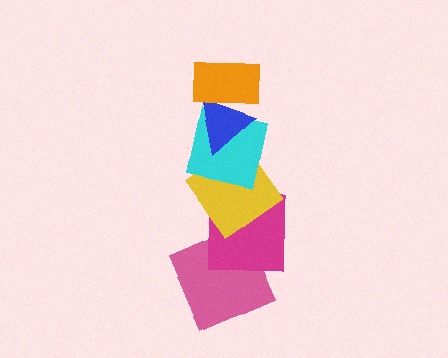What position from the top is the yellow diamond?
The yellow diamond is 4th from the top.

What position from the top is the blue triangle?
The blue triangle is 2nd from the top.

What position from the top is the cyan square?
The cyan square is 3rd from the top.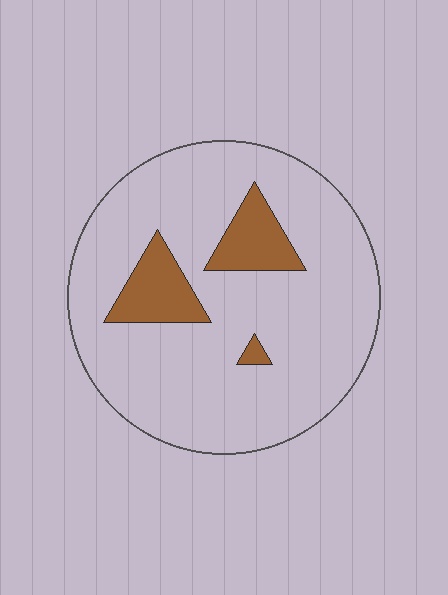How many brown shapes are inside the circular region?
3.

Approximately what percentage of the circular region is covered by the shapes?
Approximately 15%.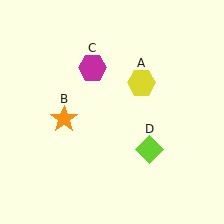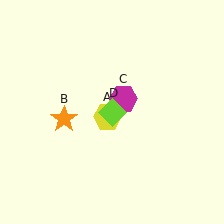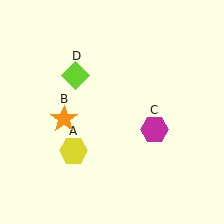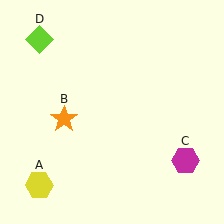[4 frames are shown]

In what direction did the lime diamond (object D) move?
The lime diamond (object D) moved up and to the left.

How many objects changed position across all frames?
3 objects changed position: yellow hexagon (object A), magenta hexagon (object C), lime diamond (object D).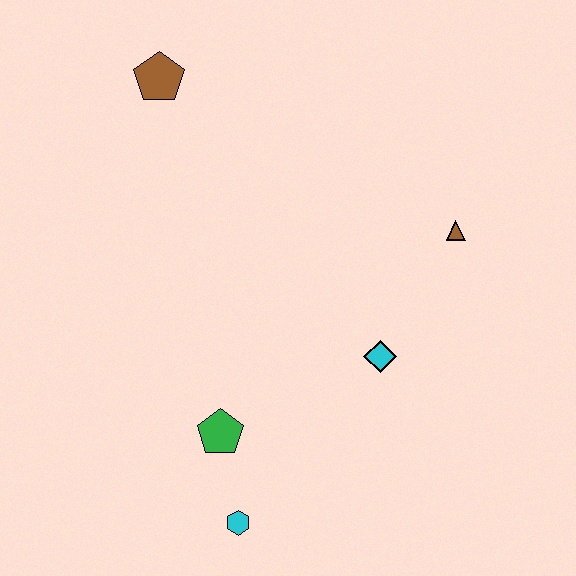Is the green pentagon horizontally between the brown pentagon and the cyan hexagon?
Yes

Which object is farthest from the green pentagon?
The brown pentagon is farthest from the green pentagon.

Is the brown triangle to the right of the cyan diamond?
Yes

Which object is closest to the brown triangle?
The cyan diamond is closest to the brown triangle.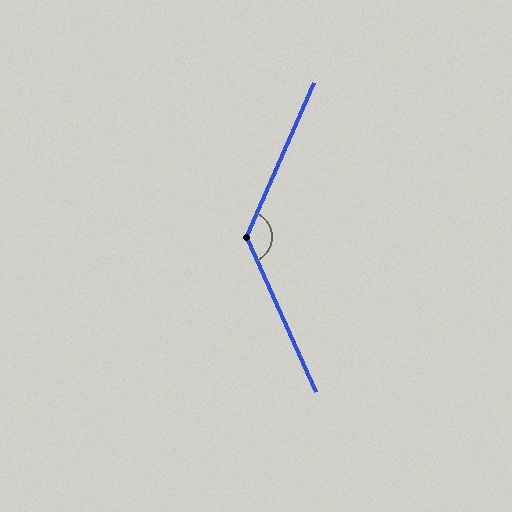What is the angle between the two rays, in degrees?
Approximately 132 degrees.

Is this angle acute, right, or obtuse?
It is obtuse.